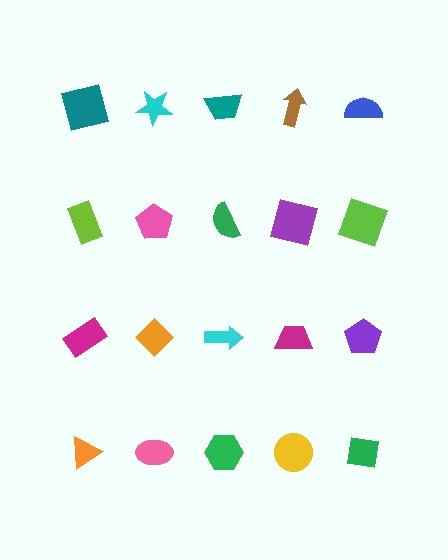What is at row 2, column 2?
A pink pentagon.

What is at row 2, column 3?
A green semicircle.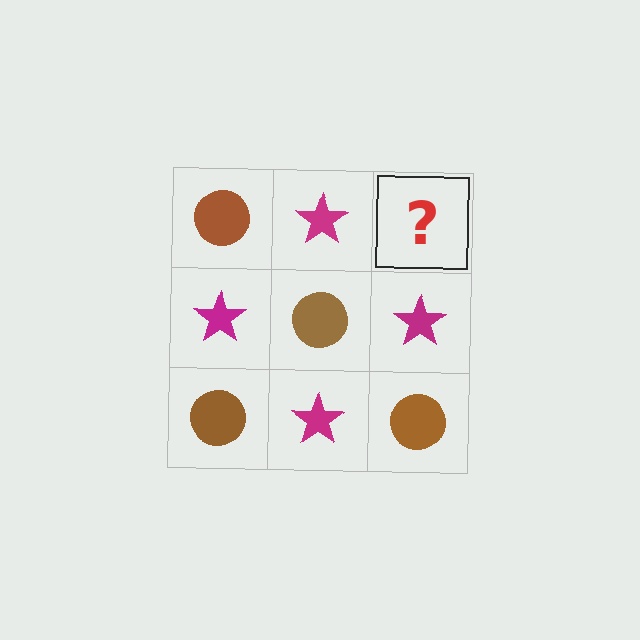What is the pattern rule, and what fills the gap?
The rule is that it alternates brown circle and magenta star in a checkerboard pattern. The gap should be filled with a brown circle.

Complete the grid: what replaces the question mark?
The question mark should be replaced with a brown circle.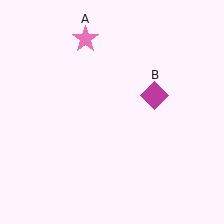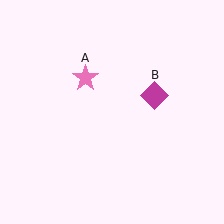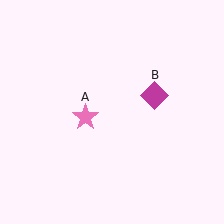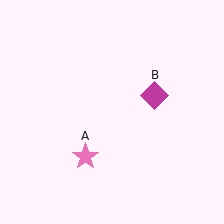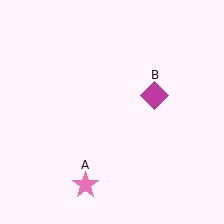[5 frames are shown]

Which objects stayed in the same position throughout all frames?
Magenta diamond (object B) remained stationary.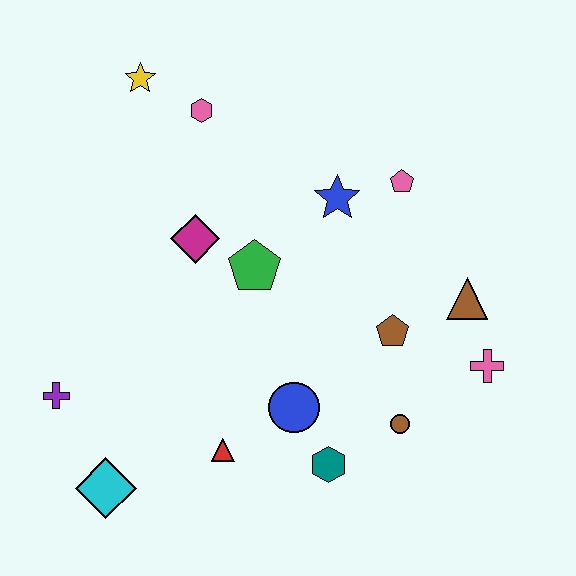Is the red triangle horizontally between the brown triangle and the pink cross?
No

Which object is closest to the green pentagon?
The magenta diamond is closest to the green pentagon.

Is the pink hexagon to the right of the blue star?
No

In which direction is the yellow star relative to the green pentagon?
The yellow star is above the green pentagon.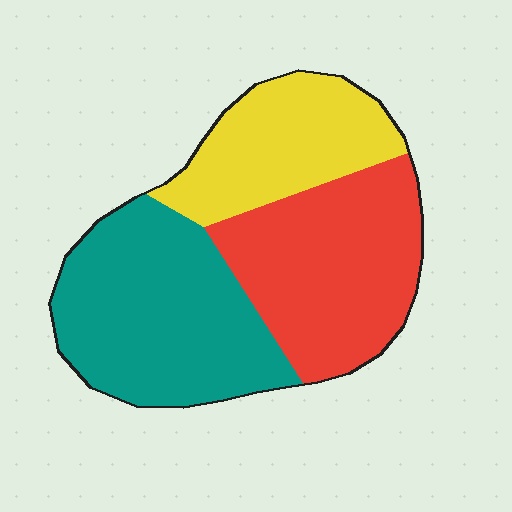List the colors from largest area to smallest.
From largest to smallest: teal, red, yellow.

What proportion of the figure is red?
Red takes up between a third and a half of the figure.